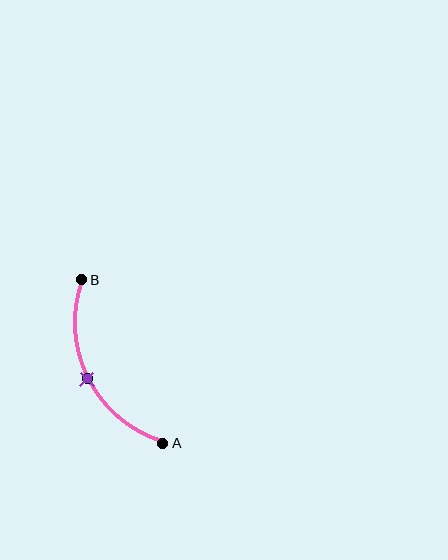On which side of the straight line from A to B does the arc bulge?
The arc bulges to the left of the straight line connecting A and B.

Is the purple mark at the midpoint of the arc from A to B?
Yes. The purple mark lies on the arc at equal arc-length from both A and B — it is the arc midpoint.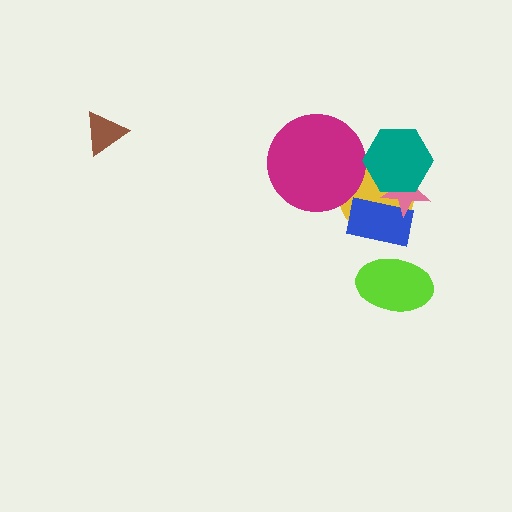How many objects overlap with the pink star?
3 objects overlap with the pink star.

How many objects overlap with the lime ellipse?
0 objects overlap with the lime ellipse.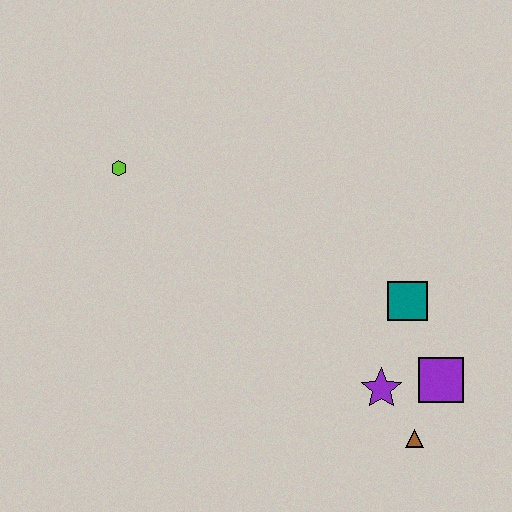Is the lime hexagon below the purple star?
No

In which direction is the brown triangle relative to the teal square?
The brown triangle is below the teal square.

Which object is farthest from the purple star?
The lime hexagon is farthest from the purple star.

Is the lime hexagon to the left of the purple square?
Yes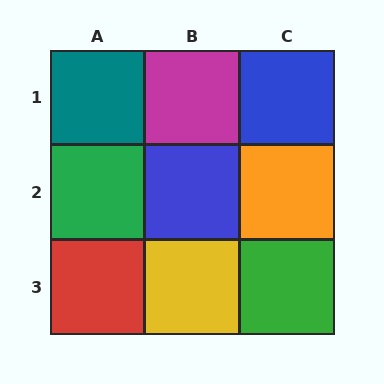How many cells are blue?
2 cells are blue.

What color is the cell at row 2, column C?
Orange.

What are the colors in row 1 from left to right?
Teal, magenta, blue.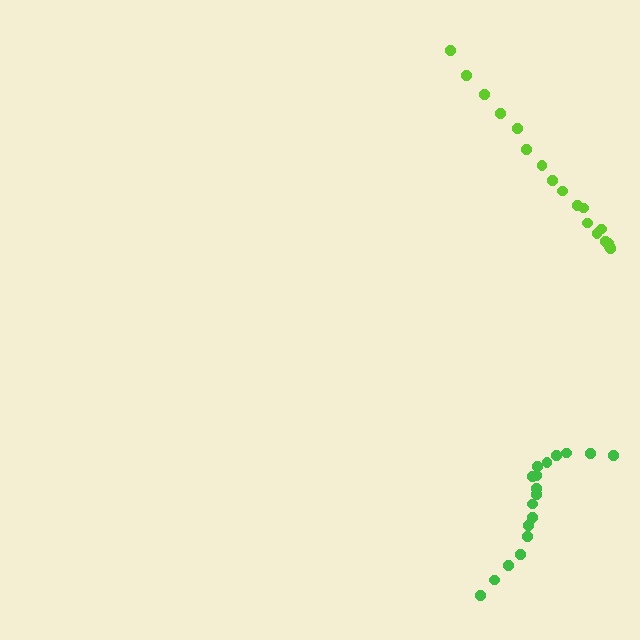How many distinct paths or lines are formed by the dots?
There are 2 distinct paths.